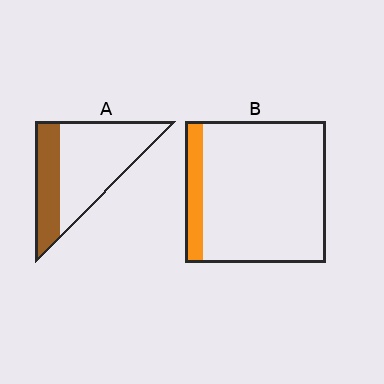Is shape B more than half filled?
No.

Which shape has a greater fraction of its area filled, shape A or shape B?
Shape A.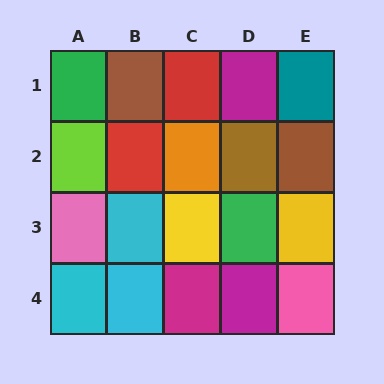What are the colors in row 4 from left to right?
Cyan, cyan, magenta, magenta, pink.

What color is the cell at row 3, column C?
Yellow.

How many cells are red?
2 cells are red.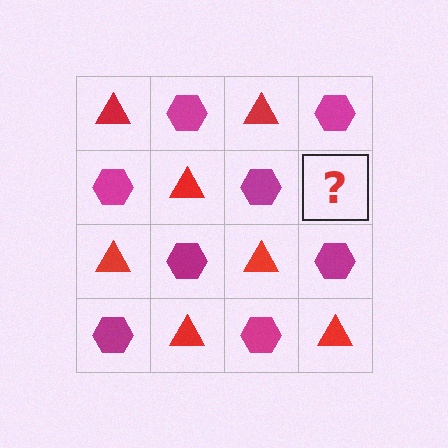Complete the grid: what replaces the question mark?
The question mark should be replaced with a red triangle.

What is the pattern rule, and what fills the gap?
The rule is that it alternates red triangle and magenta hexagon in a checkerboard pattern. The gap should be filled with a red triangle.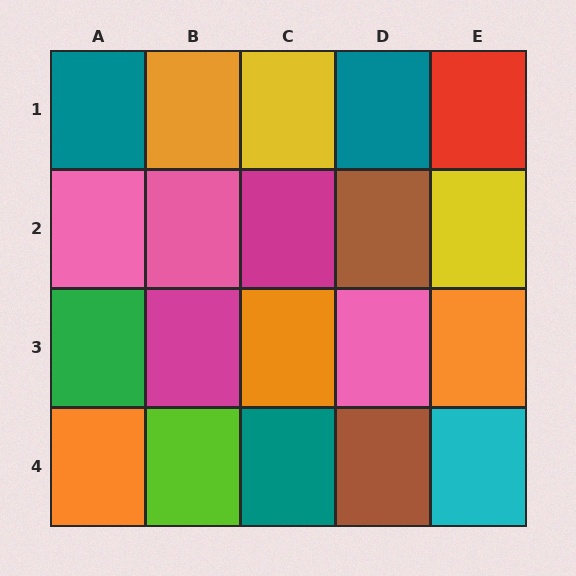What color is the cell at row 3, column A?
Green.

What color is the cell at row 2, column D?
Brown.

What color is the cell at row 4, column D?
Brown.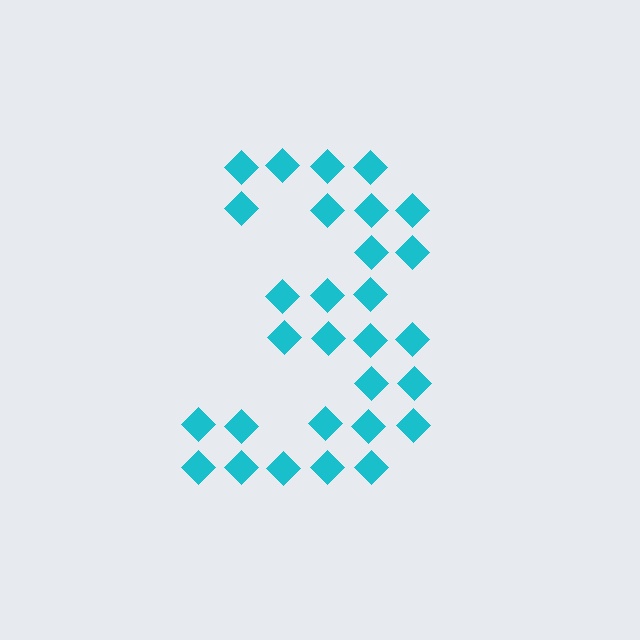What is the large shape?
The large shape is the digit 3.